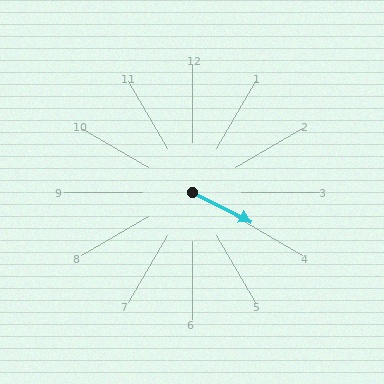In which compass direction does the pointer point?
Southeast.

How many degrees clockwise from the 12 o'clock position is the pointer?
Approximately 117 degrees.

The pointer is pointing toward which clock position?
Roughly 4 o'clock.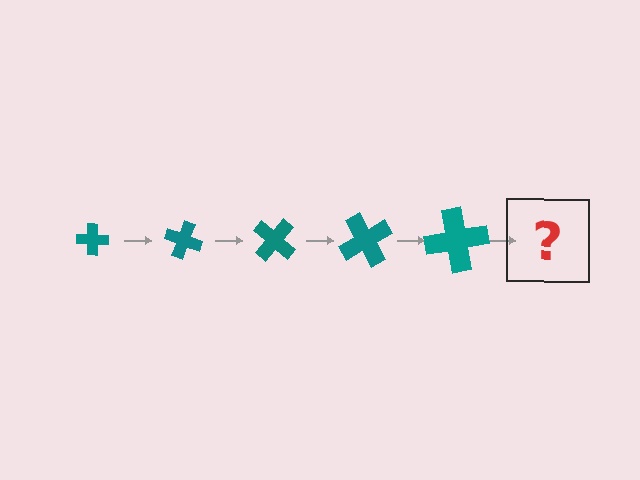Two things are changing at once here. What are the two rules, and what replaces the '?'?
The two rules are that the cross grows larger each step and it rotates 20 degrees each step. The '?' should be a cross, larger than the previous one and rotated 100 degrees from the start.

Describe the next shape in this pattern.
It should be a cross, larger than the previous one and rotated 100 degrees from the start.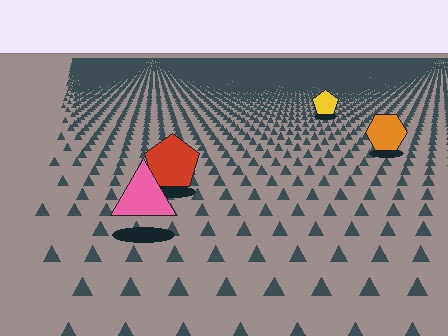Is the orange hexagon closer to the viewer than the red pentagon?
No. The red pentagon is closer — you can tell from the texture gradient: the ground texture is coarser near it.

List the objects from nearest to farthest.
From nearest to farthest: the pink triangle, the red pentagon, the orange hexagon, the yellow pentagon.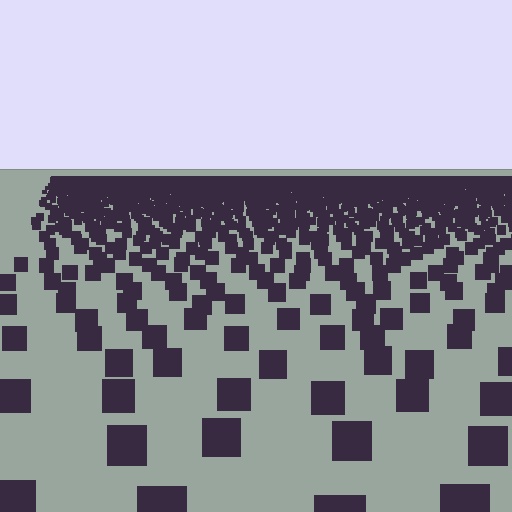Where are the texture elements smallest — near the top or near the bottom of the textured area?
Near the top.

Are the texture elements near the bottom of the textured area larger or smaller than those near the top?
Larger. Near the bottom, elements are closer to the viewer and appear at a bigger on-screen size.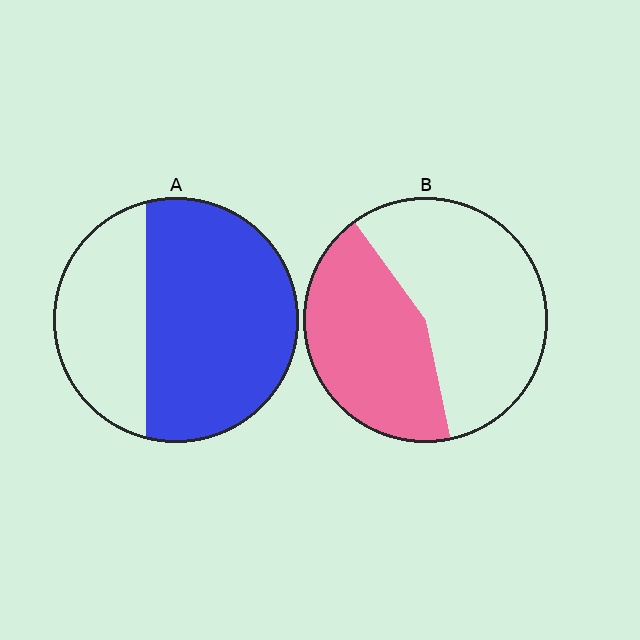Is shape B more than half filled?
No.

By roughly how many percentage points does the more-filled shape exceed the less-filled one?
By roughly 20 percentage points (A over B).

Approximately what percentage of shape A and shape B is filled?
A is approximately 65% and B is approximately 45%.